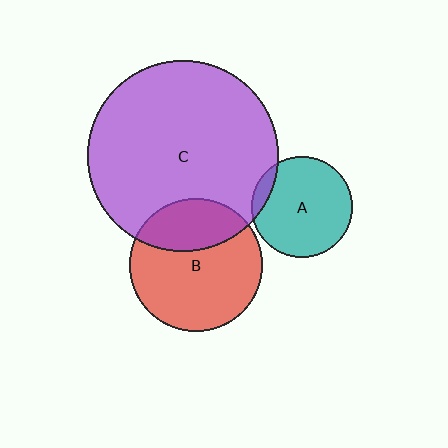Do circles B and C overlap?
Yes.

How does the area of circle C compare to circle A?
Approximately 3.6 times.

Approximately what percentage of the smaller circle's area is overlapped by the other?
Approximately 30%.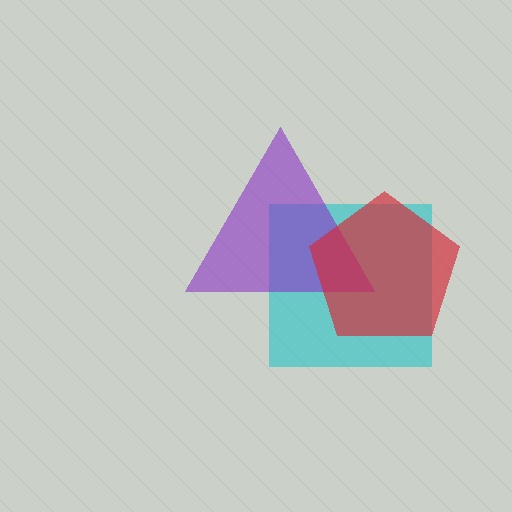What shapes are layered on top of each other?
The layered shapes are: a cyan square, a purple triangle, a red pentagon.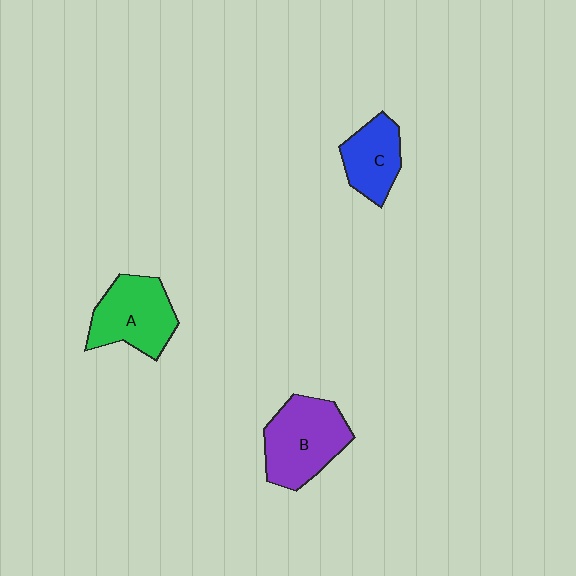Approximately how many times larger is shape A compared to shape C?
Approximately 1.4 times.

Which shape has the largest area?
Shape B (purple).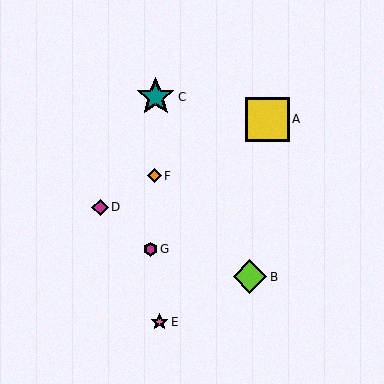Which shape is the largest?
The yellow square (labeled A) is the largest.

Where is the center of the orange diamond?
The center of the orange diamond is at (154, 176).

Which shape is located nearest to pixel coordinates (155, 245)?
The magenta hexagon (labeled G) at (150, 249) is nearest to that location.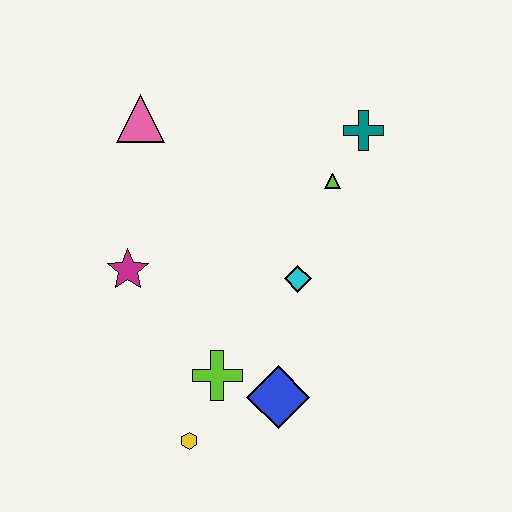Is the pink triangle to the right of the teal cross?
No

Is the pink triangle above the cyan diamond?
Yes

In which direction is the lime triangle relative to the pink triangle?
The lime triangle is to the right of the pink triangle.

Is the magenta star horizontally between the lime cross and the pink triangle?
No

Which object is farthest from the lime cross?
The teal cross is farthest from the lime cross.